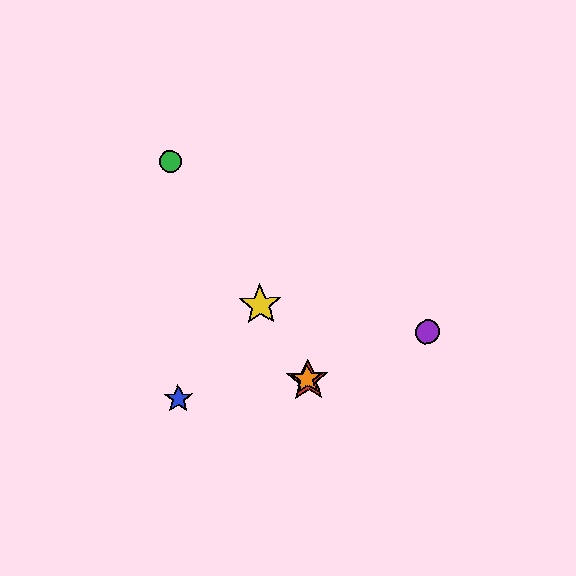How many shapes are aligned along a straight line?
4 shapes (the red star, the green circle, the yellow star, the orange star) are aligned along a straight line.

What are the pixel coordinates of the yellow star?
The yellow star is at (260, 305).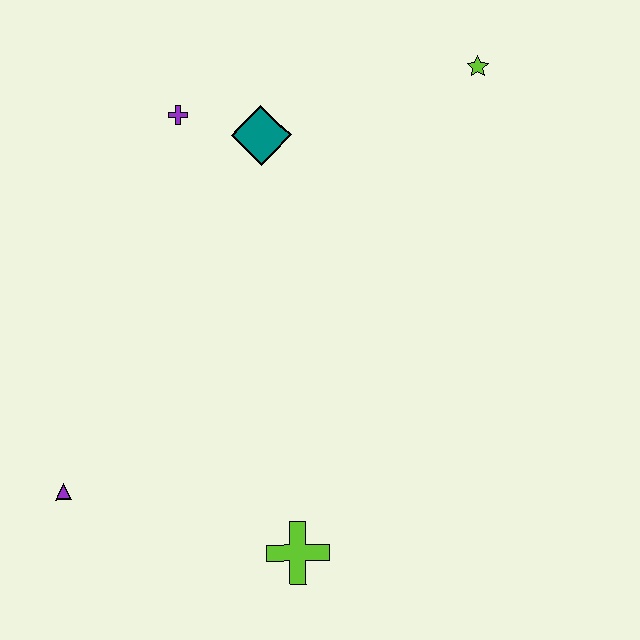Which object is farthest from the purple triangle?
The lime star is farthest from the purple triangle.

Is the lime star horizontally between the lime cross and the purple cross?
No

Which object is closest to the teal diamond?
The purple cross is closest to the teal diamond.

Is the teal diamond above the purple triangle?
Yes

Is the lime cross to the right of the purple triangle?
Yes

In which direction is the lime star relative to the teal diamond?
The lime star is to the right of the teal diamond.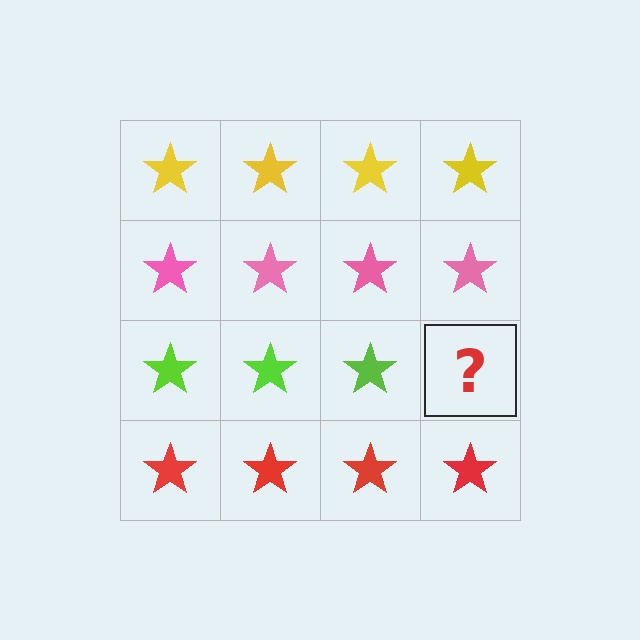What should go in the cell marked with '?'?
The missing cell should contain a lime star.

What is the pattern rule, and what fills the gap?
The rule is that each row has a consistent color. The gap should be filled with a lime star.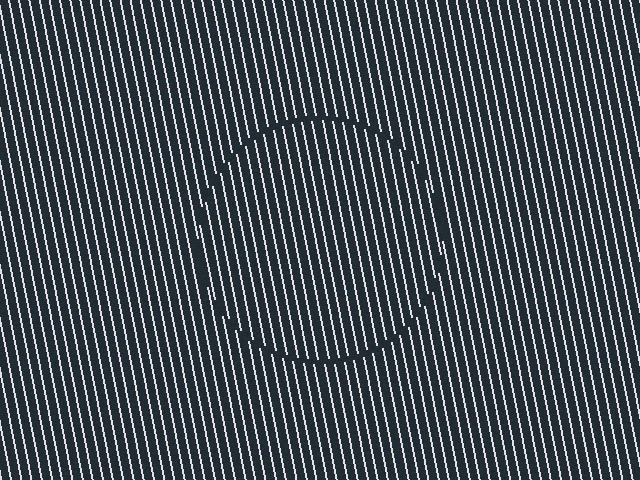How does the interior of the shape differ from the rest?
The interior of the shape contains the same grating, shifted by half a period — the contour is defined by the phase discontinuity where line-ends from the inner and outer gratings abut.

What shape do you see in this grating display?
An illusory circle. The interior of the shape contains the same grating, shifted by half a period — the contour is defined by the phase discontinuity where line-ends from the inner and outer gratings abut.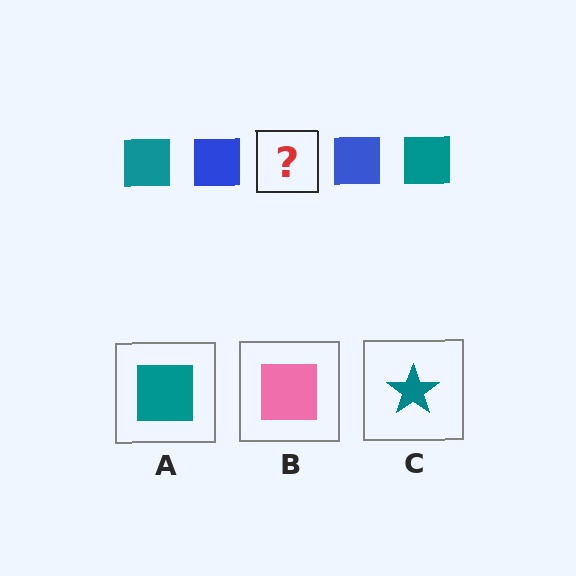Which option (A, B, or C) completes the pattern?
A.